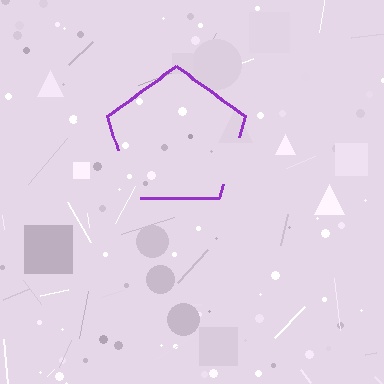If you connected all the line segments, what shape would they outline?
They would outline a pentagon.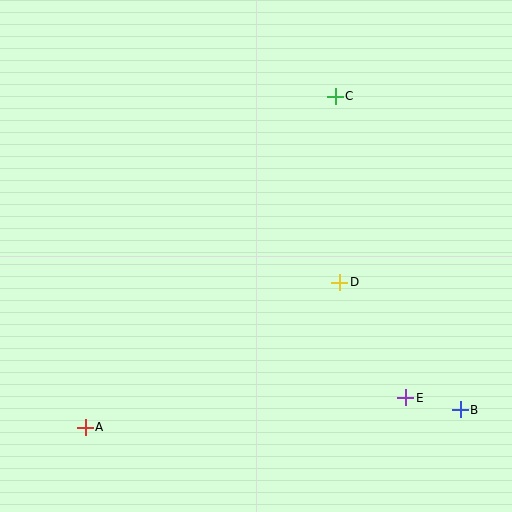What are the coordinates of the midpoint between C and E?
The midpoint between C and E is at (371, 247).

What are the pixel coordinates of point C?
Point C is at (335, 96).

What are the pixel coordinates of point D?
Point D is at (340, 282).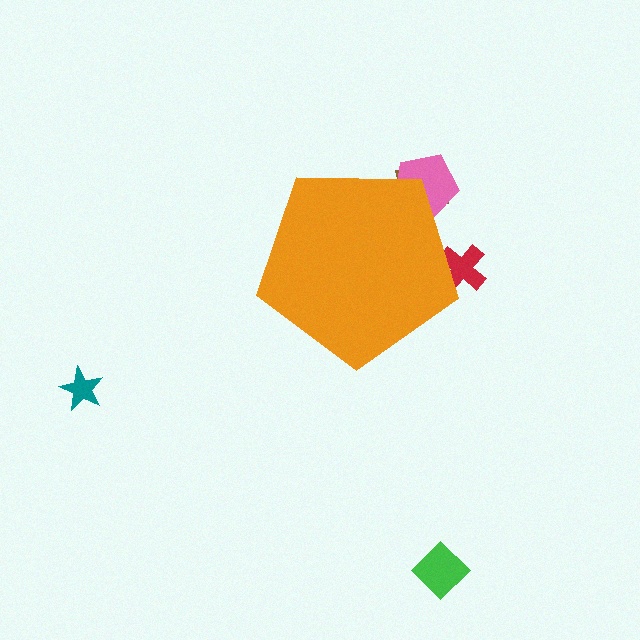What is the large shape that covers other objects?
An orange pentagon.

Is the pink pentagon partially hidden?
Yes, the pink pentagon is partially hidden behind the orange pentagon.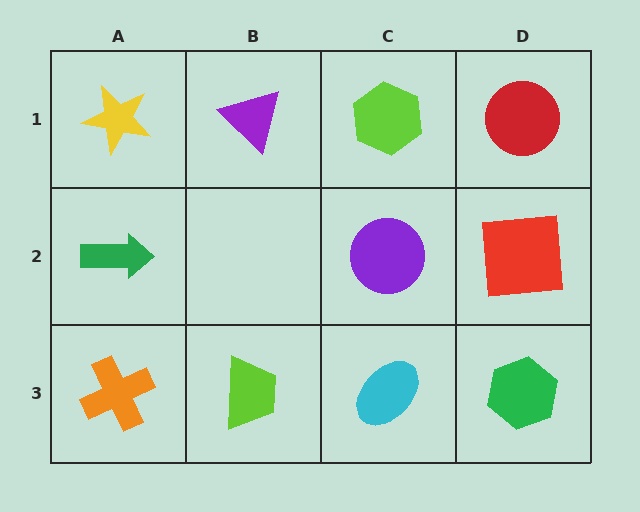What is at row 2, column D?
A red square.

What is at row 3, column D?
A green hexagon.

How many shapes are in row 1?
4 shapes.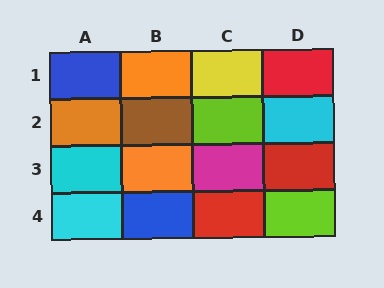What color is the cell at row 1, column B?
Orange.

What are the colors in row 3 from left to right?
Cyan, orange, magenta, red.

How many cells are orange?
3 cells are orange.